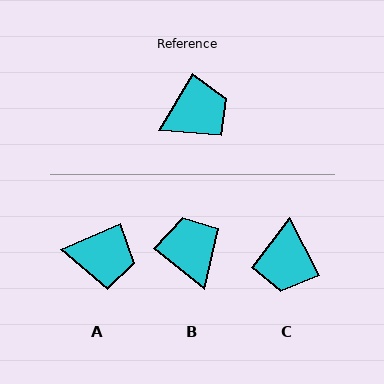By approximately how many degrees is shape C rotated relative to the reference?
Approximately 122 degrees clockwise.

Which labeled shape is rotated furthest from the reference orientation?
C, about 122 degrees away.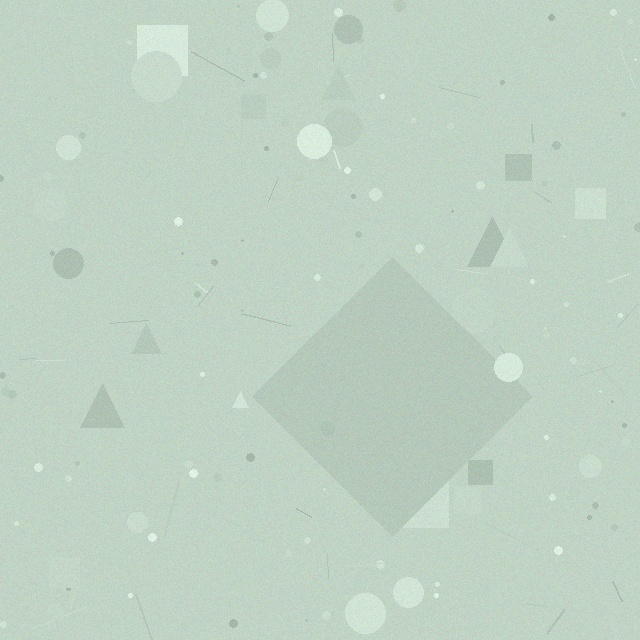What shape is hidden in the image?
A diamond is hidden in the image.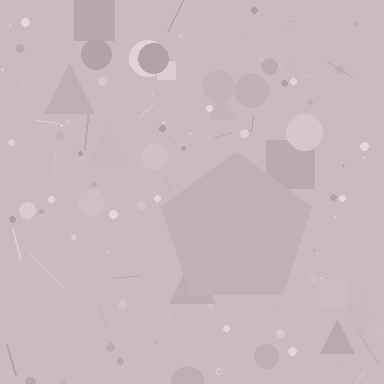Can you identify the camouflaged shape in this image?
The camouflaged shape is a pentagon.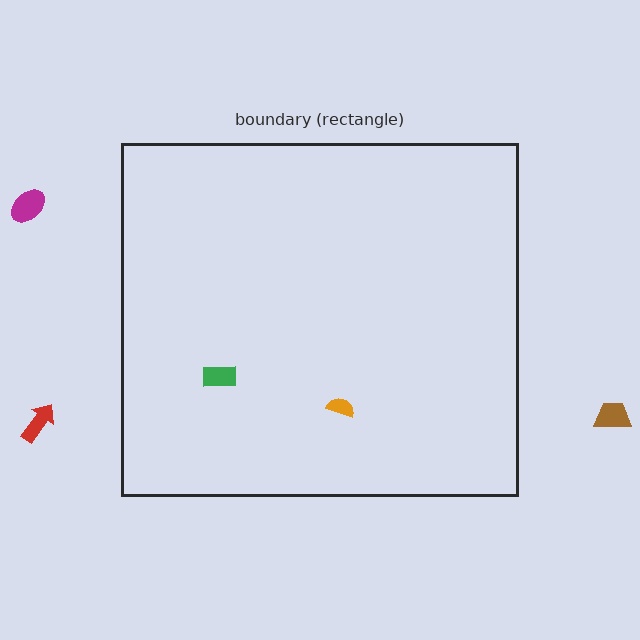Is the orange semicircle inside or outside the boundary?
Inside.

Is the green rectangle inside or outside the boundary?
Inside.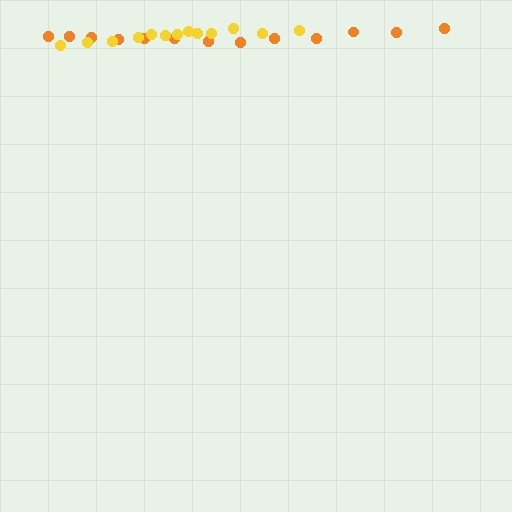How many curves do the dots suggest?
There are 2 distinct paths.